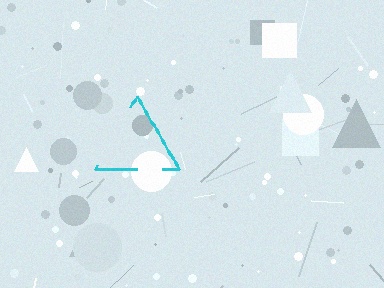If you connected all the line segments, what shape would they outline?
They would outline a triangle.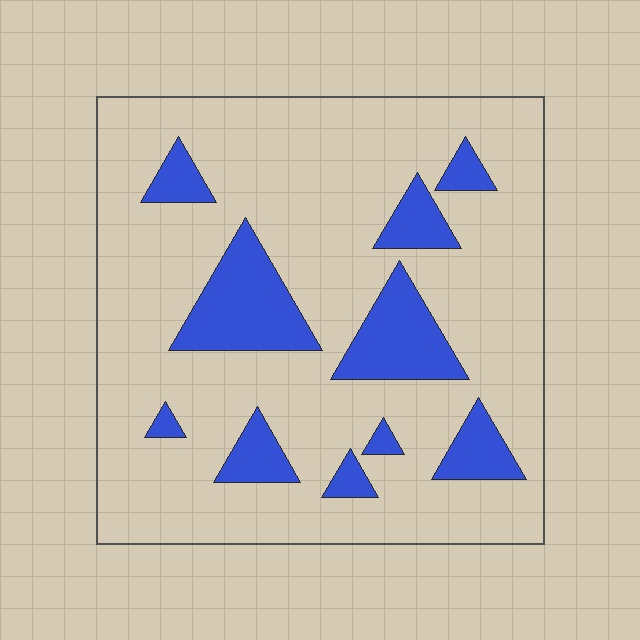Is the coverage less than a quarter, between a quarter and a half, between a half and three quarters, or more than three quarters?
Less than a quarter.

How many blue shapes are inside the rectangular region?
10.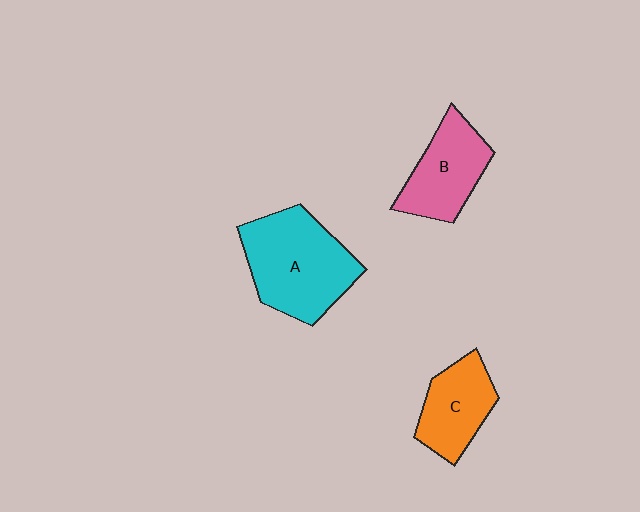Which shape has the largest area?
Shape A (cyan).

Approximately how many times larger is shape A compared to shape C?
Approximately 1.6 times.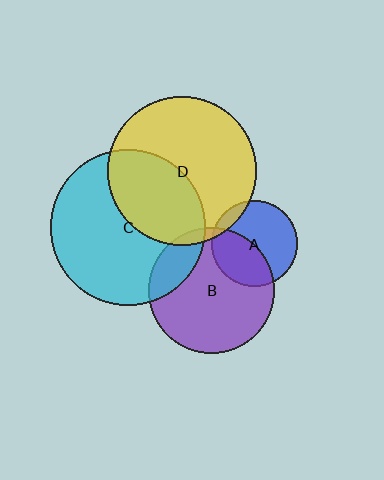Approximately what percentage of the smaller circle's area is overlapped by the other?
Approximately 20%.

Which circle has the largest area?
Circle C (cyan).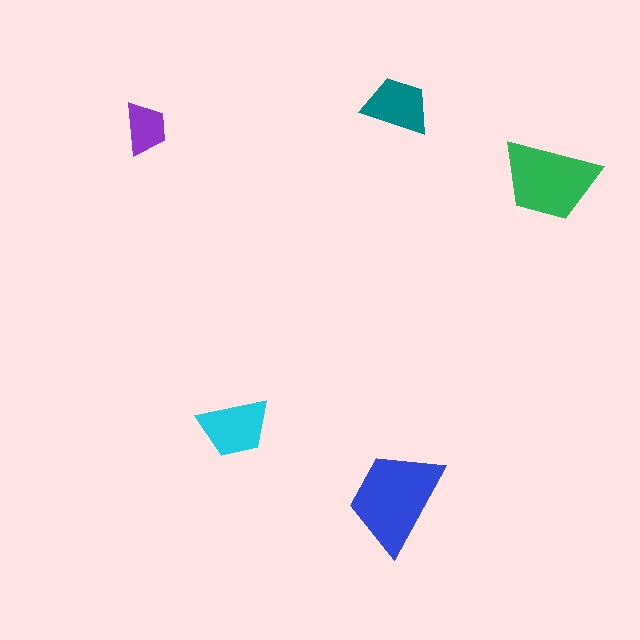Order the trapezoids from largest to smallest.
the blue one, the green one, the cyan one, the teal one, the purple one.